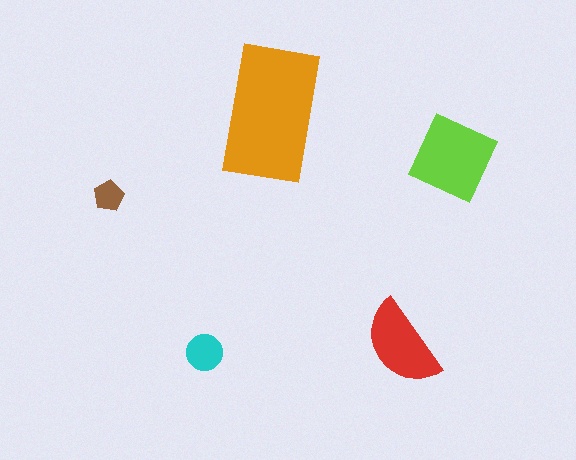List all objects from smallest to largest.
The brown pentagon, the cyan circle, the red semicircle, the lime diamond, the orange rectangle.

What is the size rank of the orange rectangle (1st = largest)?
1st.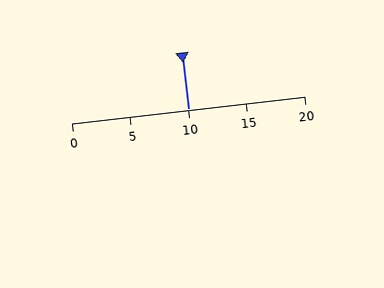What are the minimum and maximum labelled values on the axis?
The axis runs from 0 to 20.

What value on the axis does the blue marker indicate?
The marker indicates approximately 10.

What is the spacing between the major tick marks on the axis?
The major ticks are spaced 5 apart.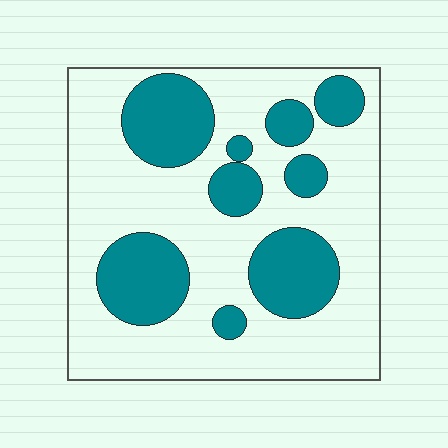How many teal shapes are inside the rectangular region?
9.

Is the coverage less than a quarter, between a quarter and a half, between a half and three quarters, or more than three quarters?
Between a quarter and a half.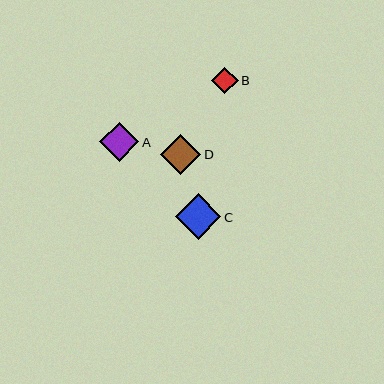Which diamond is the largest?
Diamond C is the largest with a size of approximately 45 pixels.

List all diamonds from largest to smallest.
From largest to smallest: C, D, A, B.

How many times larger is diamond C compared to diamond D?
Diamond C is approximately 1.1 times the size of diamond D.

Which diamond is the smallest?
Diamond B is the smallest with a size of approximately 26 pixels.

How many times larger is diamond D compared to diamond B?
Diamond D is approximately 1.5 times the size of diamond B.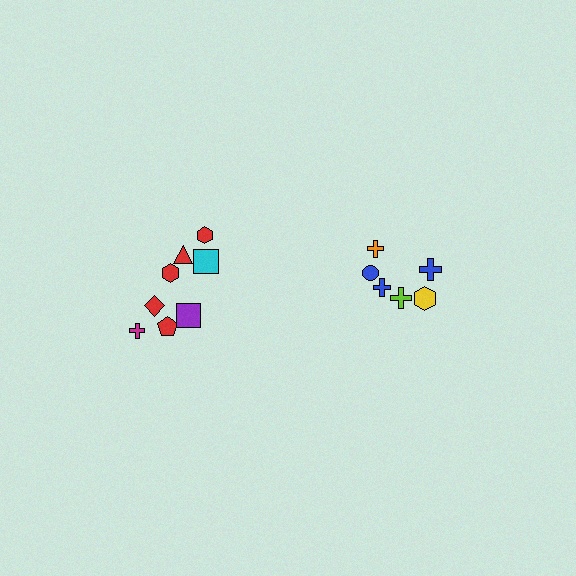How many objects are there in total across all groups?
There are 14 objects.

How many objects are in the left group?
There are 8 objects.